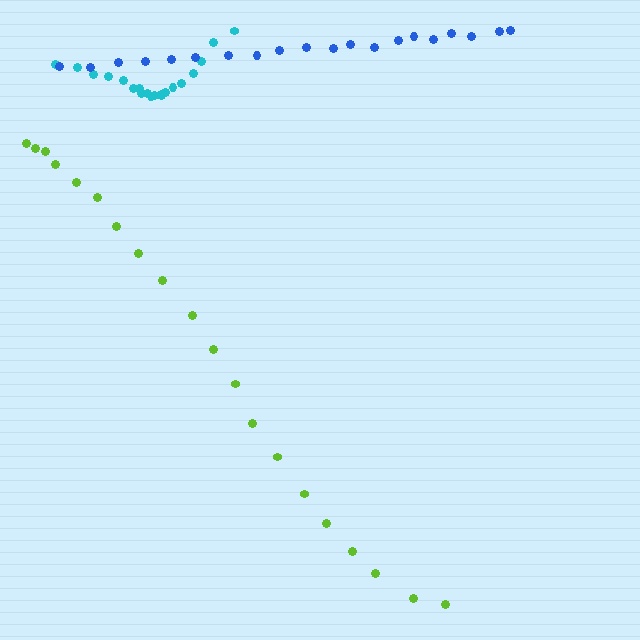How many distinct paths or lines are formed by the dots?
There are 3 distinct paths.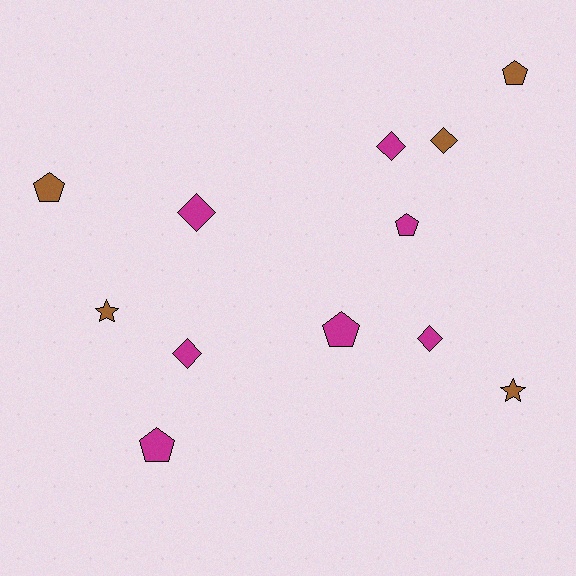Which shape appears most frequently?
Pentagon, with 5 objects.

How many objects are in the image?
There are 12 objects.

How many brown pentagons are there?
There are 2 brown pentagons.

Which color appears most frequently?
Magenta, with 7 objects.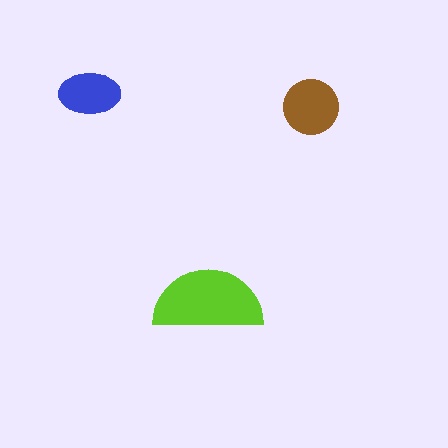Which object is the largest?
The lime semicircle.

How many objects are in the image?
There are 3 objects in the image.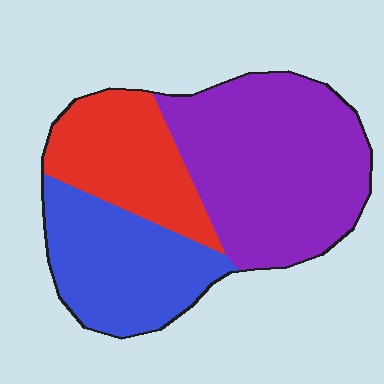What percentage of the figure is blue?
Blue covers about 30% of the figure.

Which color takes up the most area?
Purple, at roughly 45%.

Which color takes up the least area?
Red, at roughly 25%.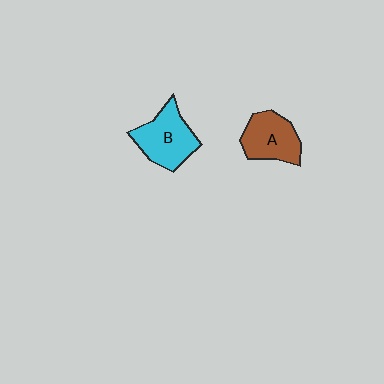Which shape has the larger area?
Shape B (cyan).